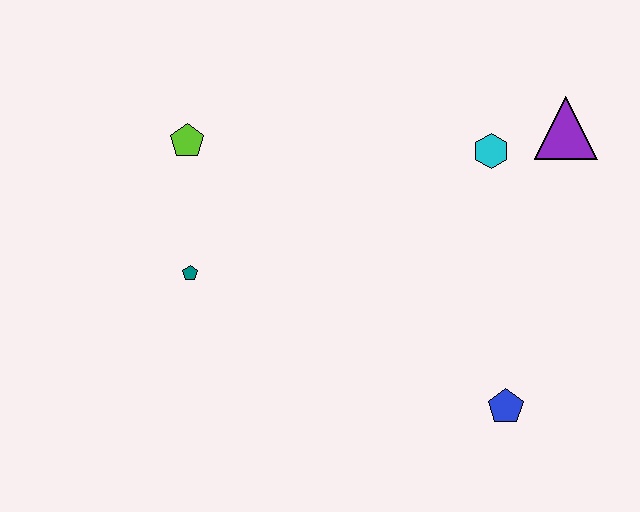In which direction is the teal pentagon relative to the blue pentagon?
The teal pentagon is to the left of the blue pentagon.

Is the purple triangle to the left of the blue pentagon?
No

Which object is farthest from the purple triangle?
The teal pentagon is farthest from the purple triangle.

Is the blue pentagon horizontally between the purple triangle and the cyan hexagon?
Yes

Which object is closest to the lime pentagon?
The teal pentagon is closest to the lime pentagon.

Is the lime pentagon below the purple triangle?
Yes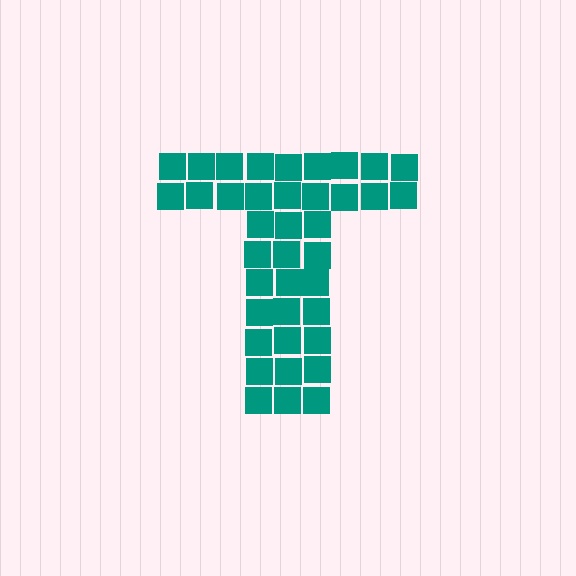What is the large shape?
The large shape is the letter T.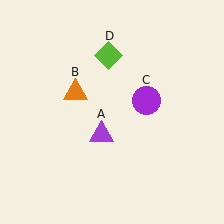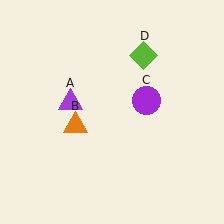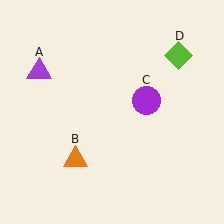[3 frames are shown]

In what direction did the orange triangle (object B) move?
The orange triangle (object B) moved down.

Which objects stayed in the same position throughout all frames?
Purple circle (object C) remained stationary.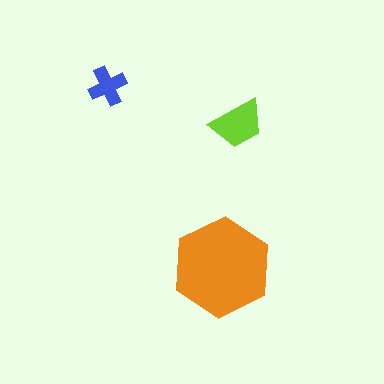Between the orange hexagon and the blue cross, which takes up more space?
The orange hexagon.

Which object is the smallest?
The blue cross.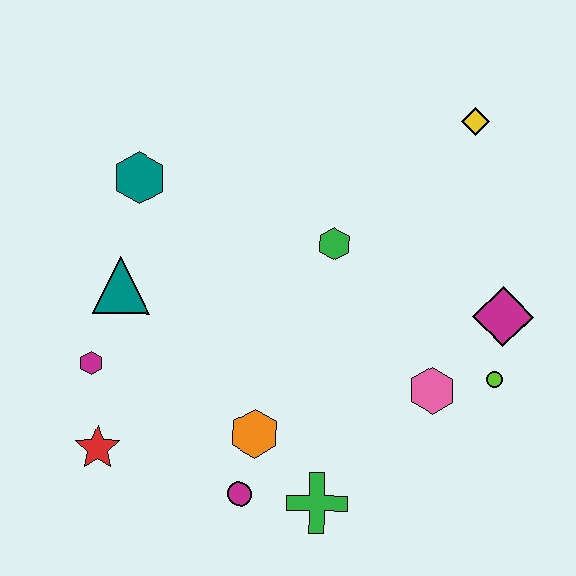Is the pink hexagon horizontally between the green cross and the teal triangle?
No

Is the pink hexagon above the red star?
Yes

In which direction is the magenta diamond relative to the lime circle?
The magenta diamond is above the lime circle.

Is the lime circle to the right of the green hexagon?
Yes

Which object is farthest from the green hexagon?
The red star is farthest from the green hexagon.